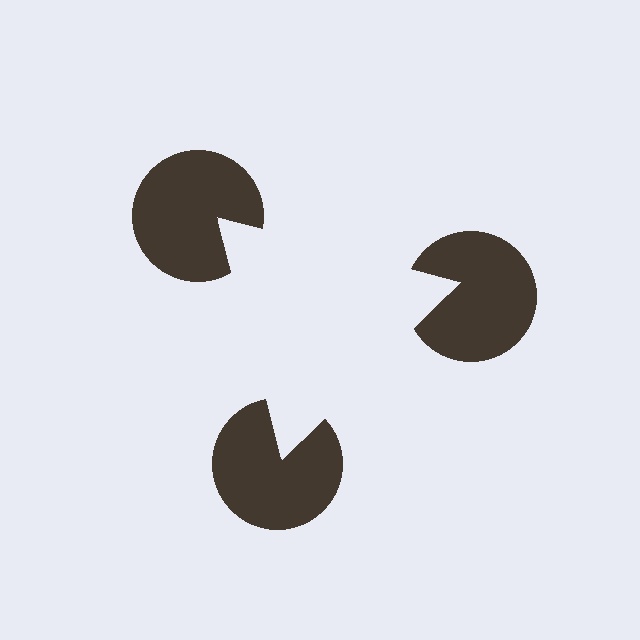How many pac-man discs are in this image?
There are 3 — one at each vertex of the illusory triangle.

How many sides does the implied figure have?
3 sides.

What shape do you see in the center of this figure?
An illusory triangle — its edges are inferred from the aligned wedge cuts in the pac-man discs, not physically drawn.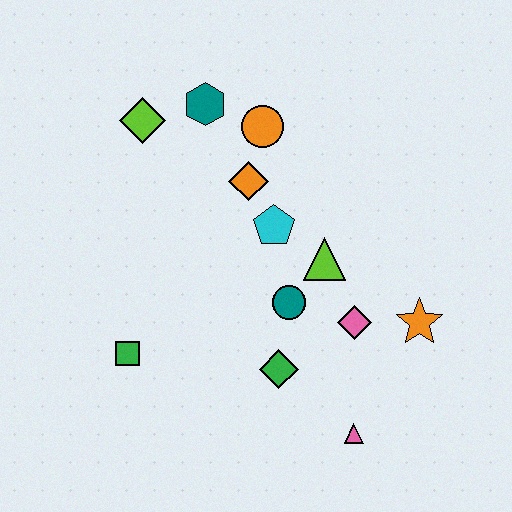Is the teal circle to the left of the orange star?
Yes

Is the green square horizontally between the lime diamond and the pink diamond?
No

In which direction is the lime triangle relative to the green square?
The lime triangle is to the right of the green square.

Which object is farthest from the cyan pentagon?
The pink triangle is farthest from the cyan pentagon.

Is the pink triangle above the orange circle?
No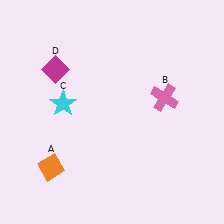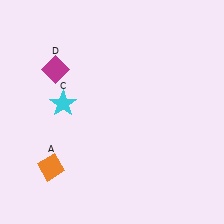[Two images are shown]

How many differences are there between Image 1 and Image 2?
There is 1 difference between the two images.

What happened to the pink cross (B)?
The pink cross (B) was removed in Image 2. It was in the top-right area of Image 1.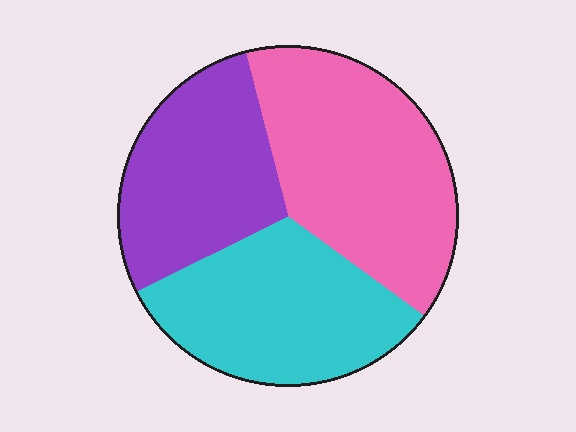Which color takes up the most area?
Pink, at roughly 40%.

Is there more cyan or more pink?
Pink.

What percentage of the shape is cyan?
Cyan takes up about one third (1/3) of the shape.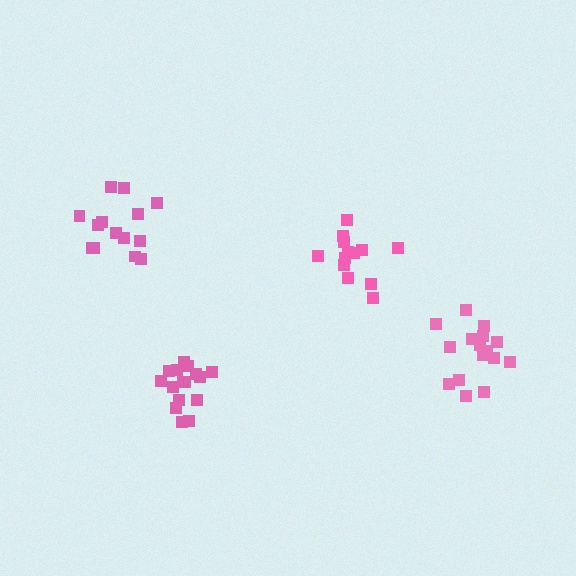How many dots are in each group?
Group 1: 14 dots, Group 2: 14 dots, Group 3: 17 dots, Group 4: 16 dots (61 total).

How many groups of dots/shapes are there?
There are 4 groups.